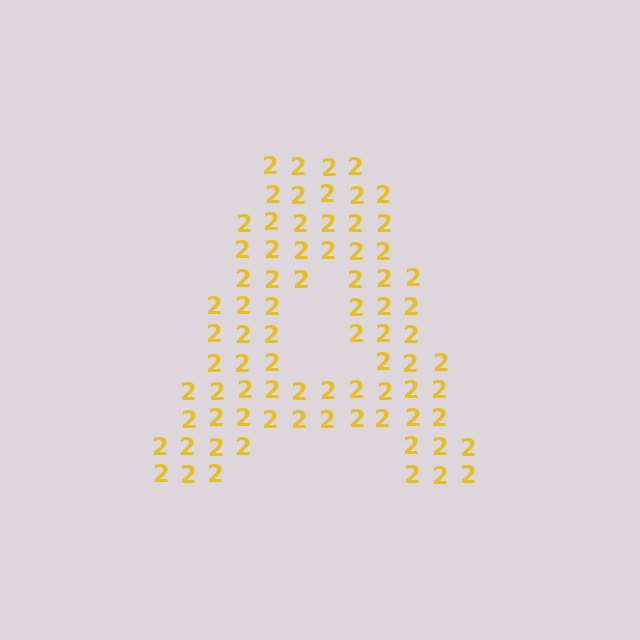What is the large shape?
The large shape is the letter A.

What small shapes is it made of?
It is made of small digit 2's.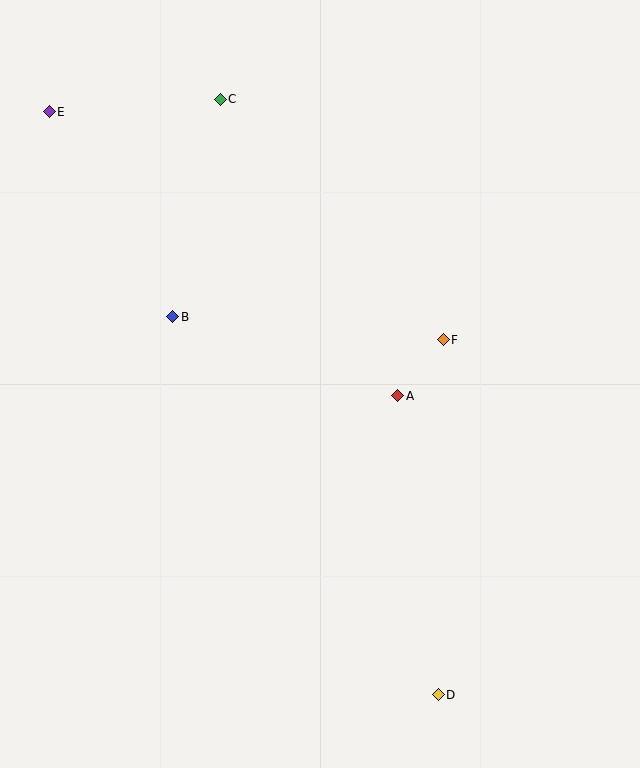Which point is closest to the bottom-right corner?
Point D is closest to the bottom-right corner.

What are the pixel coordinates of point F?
Point F is at (443, 340).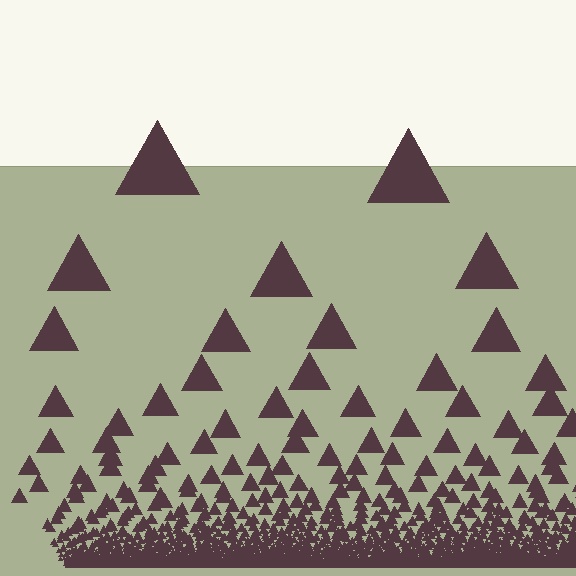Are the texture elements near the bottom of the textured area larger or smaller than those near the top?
Smaller. The gradient is inverted — elements near the bottom are smaller and denser.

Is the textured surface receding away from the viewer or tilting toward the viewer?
The surface appears to tilt toward the viewer. Texture elements get larger and sparser toward the top.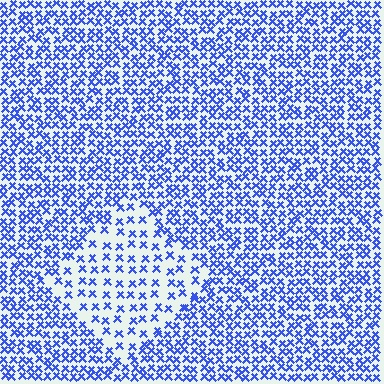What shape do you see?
I see a diamond.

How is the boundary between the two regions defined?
The boundary is defined by a change in element density (approximately 2.1x ratio). All elements are the same color, size, and shape.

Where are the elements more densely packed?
The elements are more densely packed outside the diamond boundary.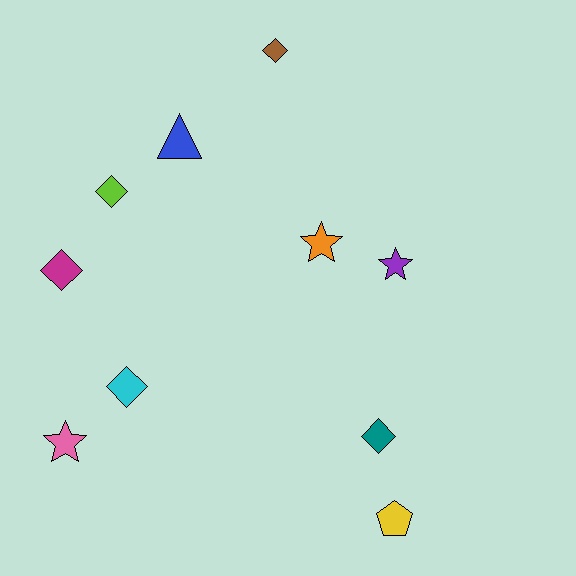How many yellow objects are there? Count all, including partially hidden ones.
There is 1 yellow object.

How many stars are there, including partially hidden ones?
There are 3 stars.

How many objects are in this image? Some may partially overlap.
There are 10 objects.